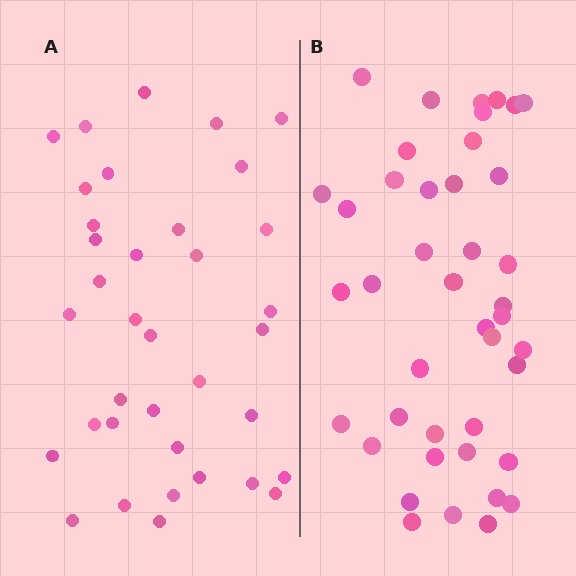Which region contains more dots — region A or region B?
Region B (the right region) has more dots.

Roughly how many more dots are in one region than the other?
Region B has about 6 more dots than region A.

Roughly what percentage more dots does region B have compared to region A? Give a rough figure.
About 15% more.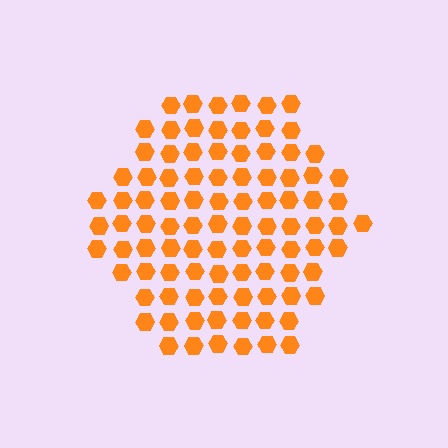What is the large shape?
The large shape is a hexagon.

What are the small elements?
The small elements are hexagons.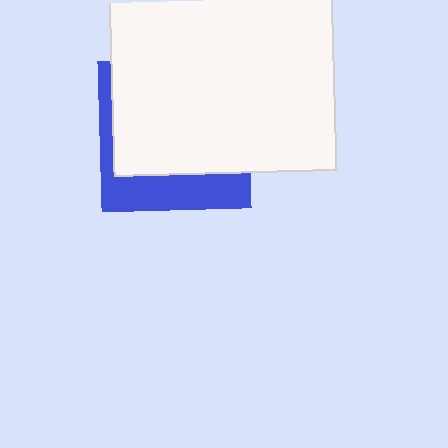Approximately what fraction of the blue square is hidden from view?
Roughly 69% of the blue square is hidden behind the white rectangle.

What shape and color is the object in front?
The object in front is a white rectangle.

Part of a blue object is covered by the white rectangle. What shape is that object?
It is a square.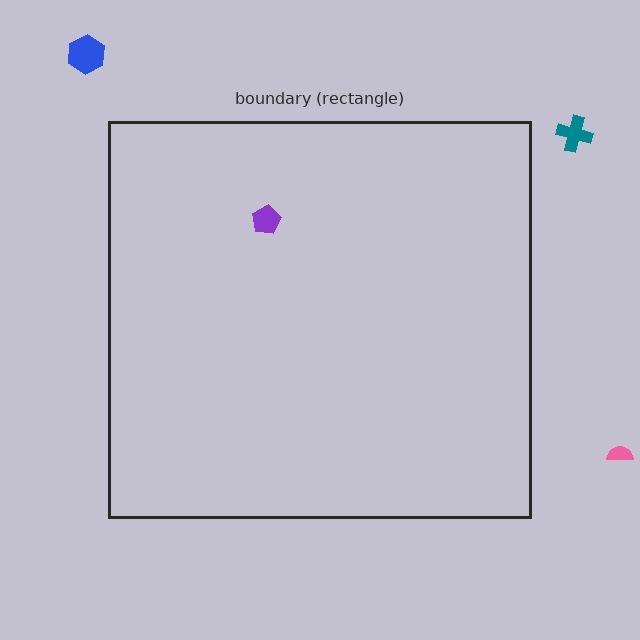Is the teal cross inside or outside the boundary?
Outside.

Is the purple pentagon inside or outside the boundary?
Inside.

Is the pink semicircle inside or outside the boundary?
Outside.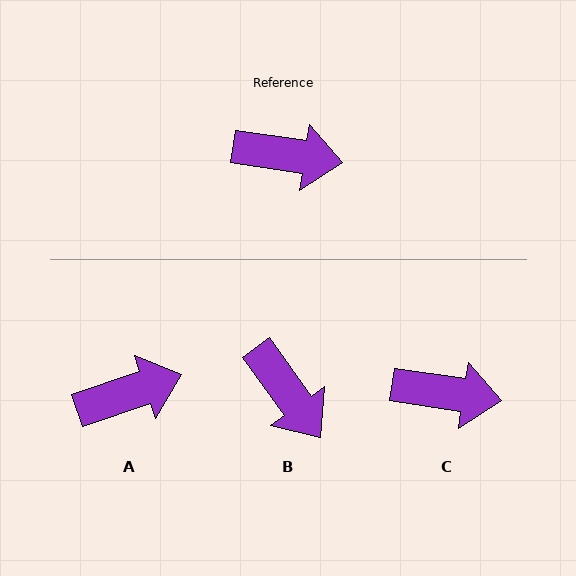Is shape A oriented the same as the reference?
No, it is off by about 27 degrees.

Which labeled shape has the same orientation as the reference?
C.